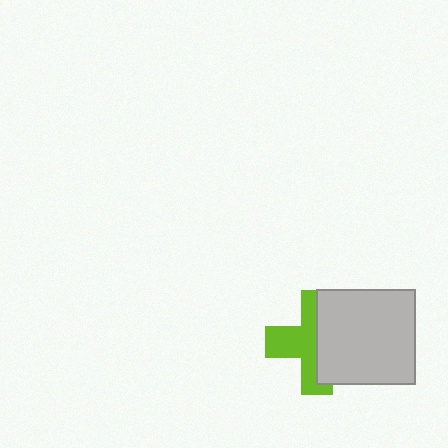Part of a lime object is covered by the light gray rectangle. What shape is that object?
It is a cross.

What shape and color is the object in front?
The object in front is a light gray rectangle.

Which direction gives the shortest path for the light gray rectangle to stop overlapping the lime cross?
Moving right gives the shortest separation.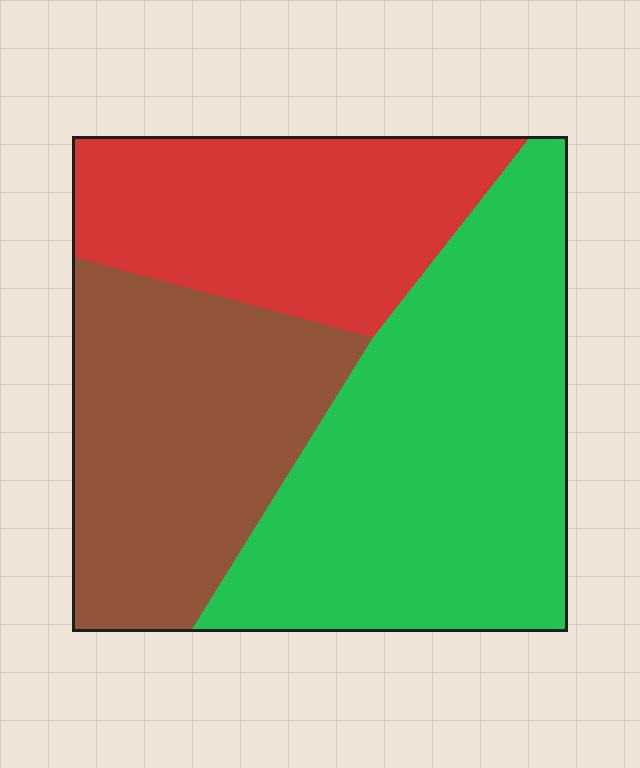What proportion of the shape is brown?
Brown takes up about one third (1/3) of the shape.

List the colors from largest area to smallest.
From largest to smallest: green, brown, red.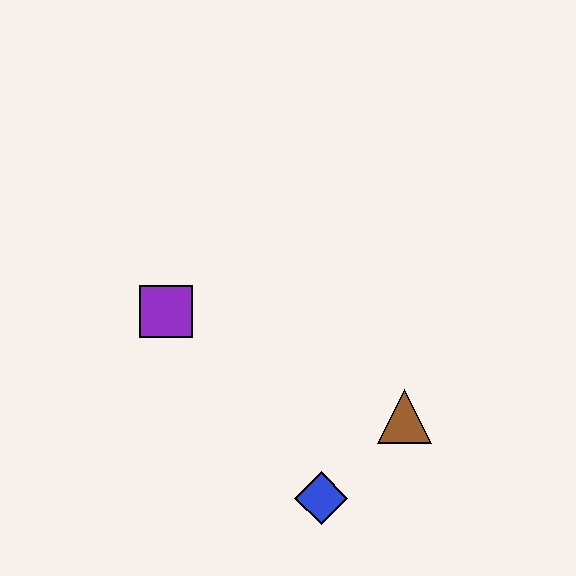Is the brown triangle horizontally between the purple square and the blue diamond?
No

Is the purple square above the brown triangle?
Yes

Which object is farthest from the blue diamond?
The purple square is farthest from the blue diamond.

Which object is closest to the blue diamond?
The brown triangle is closest to the blue diamond.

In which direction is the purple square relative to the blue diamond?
The purple square is above the blue diamond.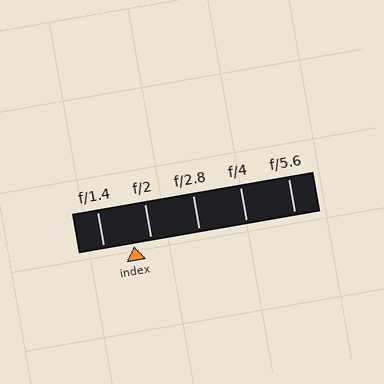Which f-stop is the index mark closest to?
The index mark is closest to f/2.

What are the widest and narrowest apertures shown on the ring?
The widest aperture shown is f/1.4 and the narrowest is f/5.6.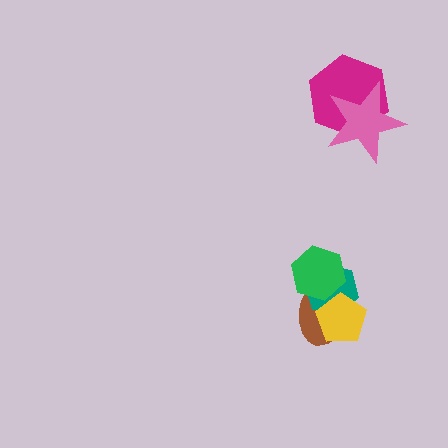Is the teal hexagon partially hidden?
Yes, it is partially covered by another shape.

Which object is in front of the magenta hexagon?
The pink star is in front of the magenta hexagon.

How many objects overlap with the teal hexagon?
3 objects overlap with the teal hexagon.